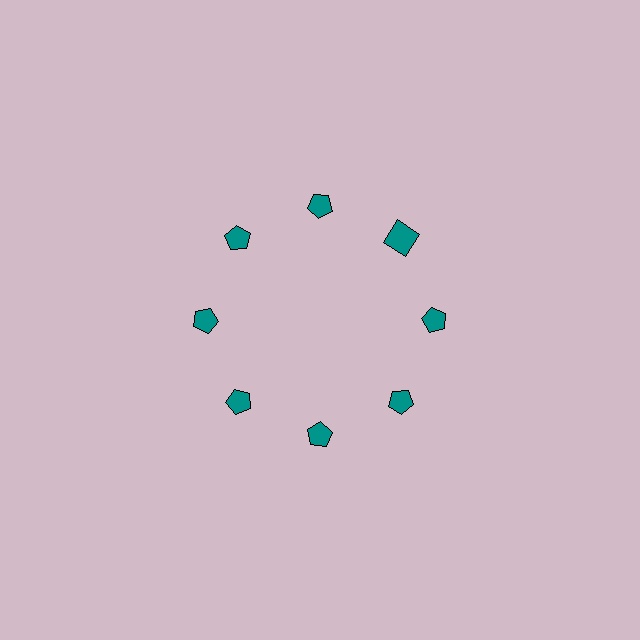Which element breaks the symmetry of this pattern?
The teal square at roughly the 2 o'clock position breaks the symmetry. All other shapes are teal pentagons.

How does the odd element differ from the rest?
It has a different shape: square instead of pentagon.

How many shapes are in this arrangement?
There are 8 shapes arranged in a ring pattern.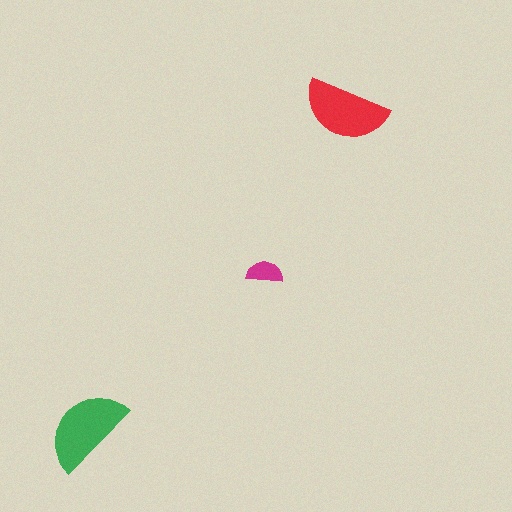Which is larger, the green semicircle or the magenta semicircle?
The green one.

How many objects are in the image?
There are 3 objects in the image.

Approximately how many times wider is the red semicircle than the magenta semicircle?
About 2.5 times wider.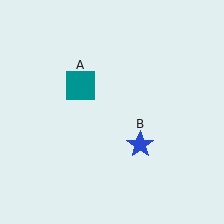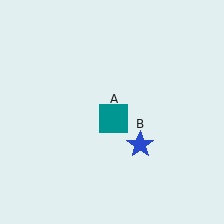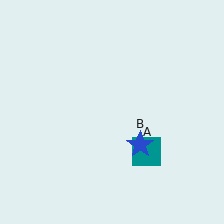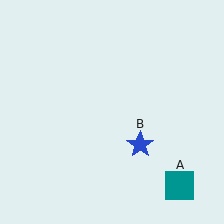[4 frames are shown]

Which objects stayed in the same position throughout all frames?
Blue star (object B) remained stationary.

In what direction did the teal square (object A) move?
The teal square (object A) moved down and to the right.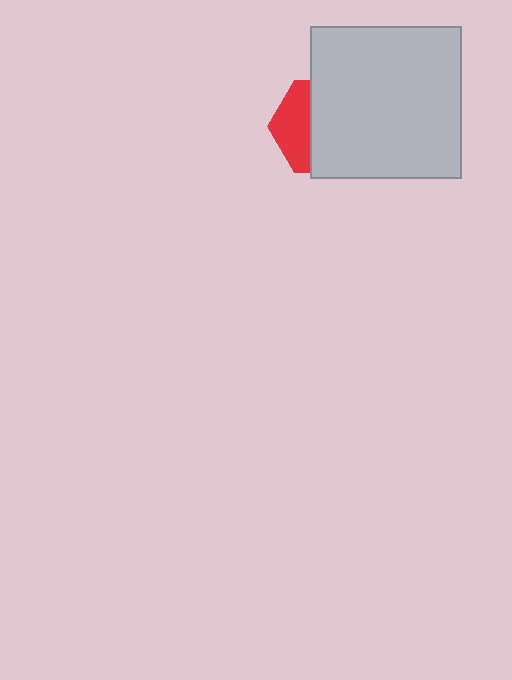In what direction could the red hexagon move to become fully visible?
The red hexagon could move left. That would shift it out from behind the light gray square entirely.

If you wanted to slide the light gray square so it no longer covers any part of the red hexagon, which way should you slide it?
Slide it right — that is the most direct way to separate the two shapes.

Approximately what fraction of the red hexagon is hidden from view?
Roughly 64% of the red hexagon is hidden behind the light gray square.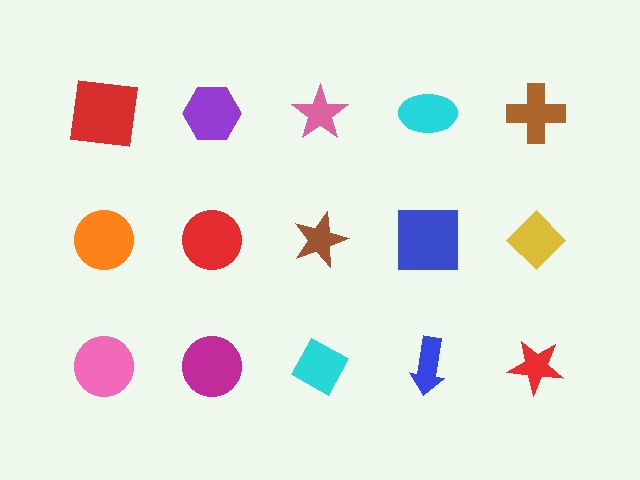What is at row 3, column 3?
A cyan diamond.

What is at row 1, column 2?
A purple hexagon.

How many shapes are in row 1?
5 shapes.